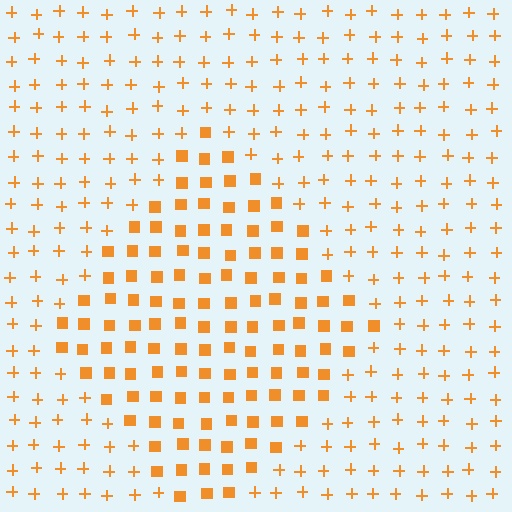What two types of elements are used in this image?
The image uses squares inside the diamond region and plus signs outside it.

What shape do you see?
I see a diamond.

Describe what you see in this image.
The image is filled with small orange elements arranged in a uniform grid. A diamond-shaped region contains squares, while the surrounding area contains plus signs. The boundary is defined purely by the change in element shape.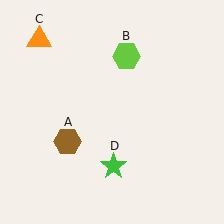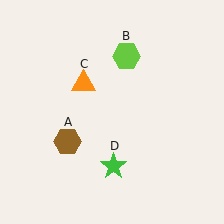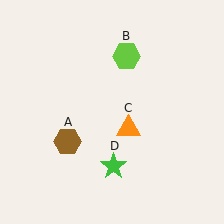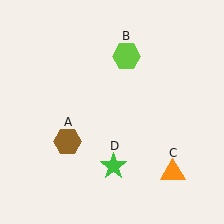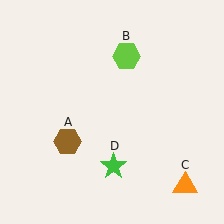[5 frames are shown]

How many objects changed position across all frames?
1 object changed position: orange triangle (object C).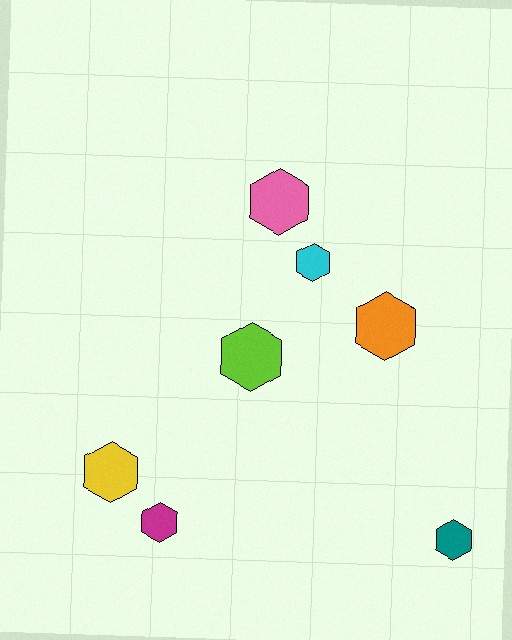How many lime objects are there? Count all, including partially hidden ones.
There is 1 lime object.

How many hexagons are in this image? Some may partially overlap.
There are 7 hexagons.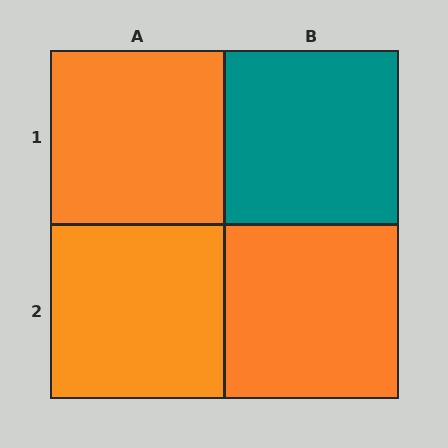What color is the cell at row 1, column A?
Orange.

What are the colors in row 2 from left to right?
Orange, orange.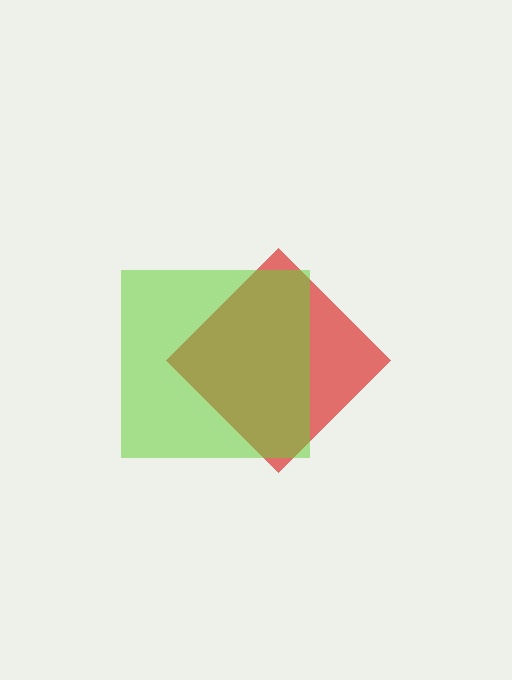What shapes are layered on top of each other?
The layered shapes are: a red diamond, a lime square.